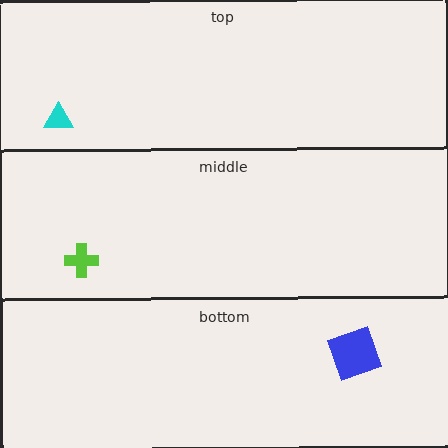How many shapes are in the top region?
1.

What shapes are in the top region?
The cyan triangle.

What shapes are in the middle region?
The lime cross.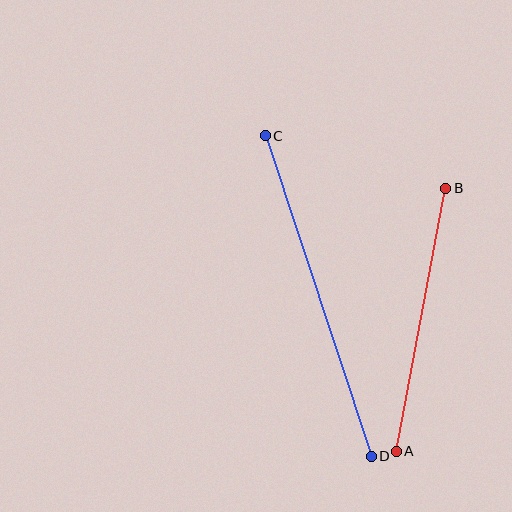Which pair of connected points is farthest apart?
Points C and D are farthest apart.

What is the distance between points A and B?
The distance is approximately 267 pixels.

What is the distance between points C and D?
The distance is approximately 338 pixels.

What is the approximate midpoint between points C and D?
The midpoint is at approximately (318, 296) pixels.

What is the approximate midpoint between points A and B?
The midpoint is at approximately (421, 320) pixels.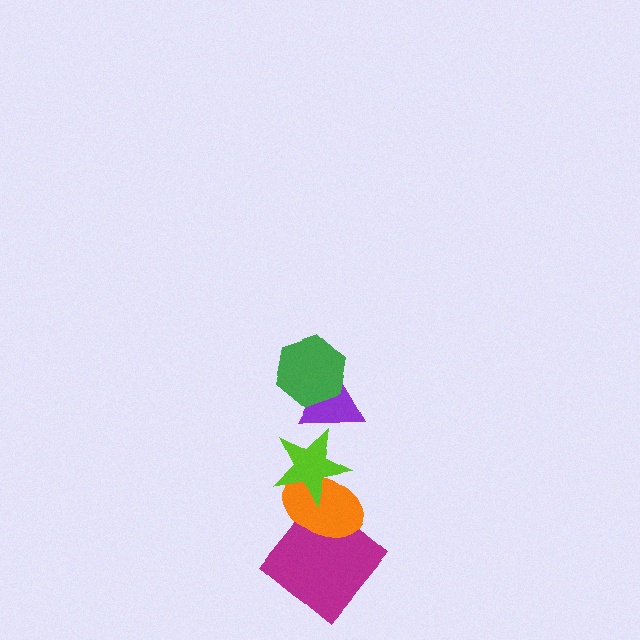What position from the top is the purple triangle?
The purple triangle is 2nd from the top.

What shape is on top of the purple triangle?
The green hexagon is on top of the purple triangle.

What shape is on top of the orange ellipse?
The lime star is on top of the orange ellipse.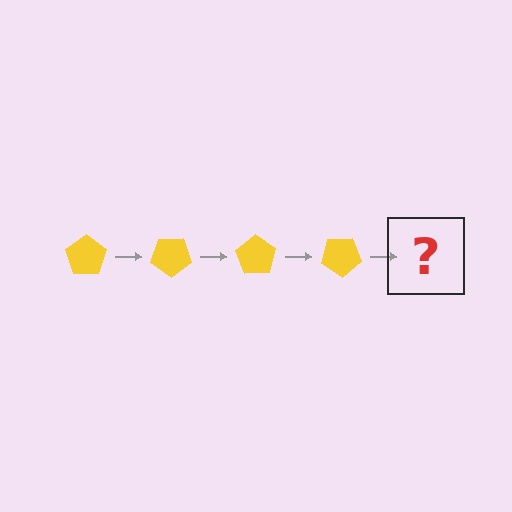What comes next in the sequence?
The next element should be a yellow pentagon rotated 140 degrees.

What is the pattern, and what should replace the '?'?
The pattern is that the pentagon rotates 35 degrees each step. The '?' should be a yellow pentagon rotated 140 degrees.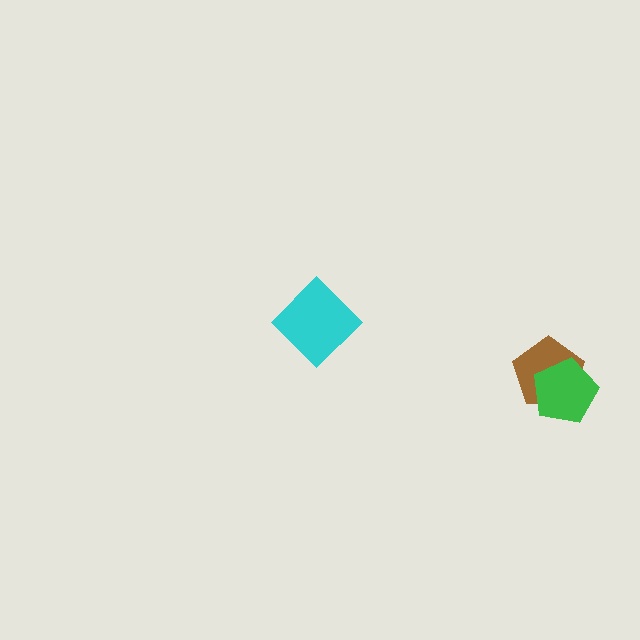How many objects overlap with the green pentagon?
1 object overlaps with the green pentagon.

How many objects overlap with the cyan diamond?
0 objects overlap with the cyan diamond.